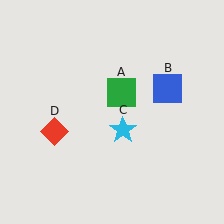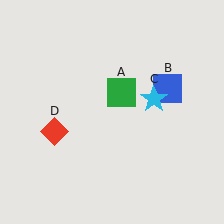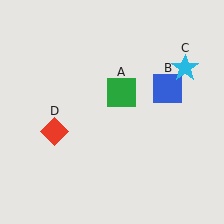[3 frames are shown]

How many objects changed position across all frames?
1 object changed position: cyan star (object C).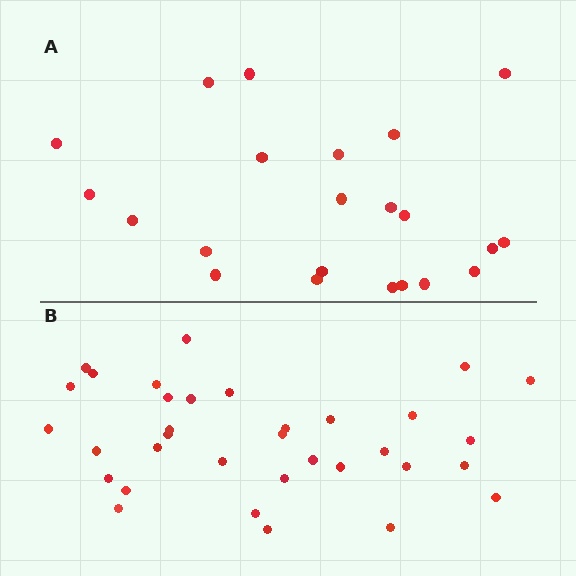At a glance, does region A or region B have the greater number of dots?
Region B (the bottom region) has more dots.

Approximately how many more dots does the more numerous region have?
Region B has roughly 12 or so more dots than region A.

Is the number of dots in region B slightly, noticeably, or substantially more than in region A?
Region B has substantially more. The ratio is roughly 1.5 to 1.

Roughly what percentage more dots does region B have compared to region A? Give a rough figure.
About 55% more.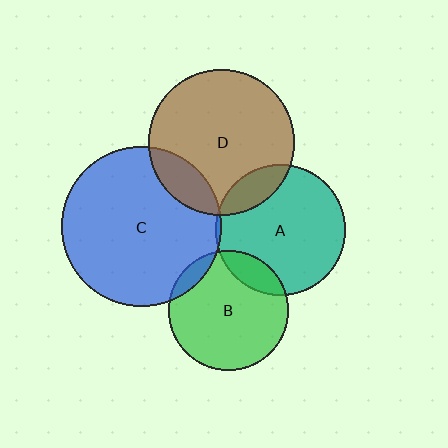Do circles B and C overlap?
Yes.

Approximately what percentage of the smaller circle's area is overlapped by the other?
Approximately 10%.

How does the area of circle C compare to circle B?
Approximately 1.8 times.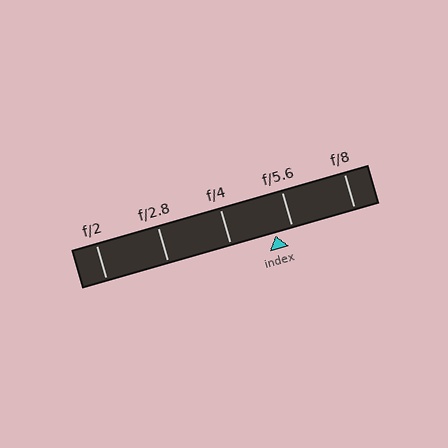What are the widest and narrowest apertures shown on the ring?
The widest aperture shown is f/2 and the narrowest is f/8.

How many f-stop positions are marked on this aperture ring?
There are 5 f-stop positions marked.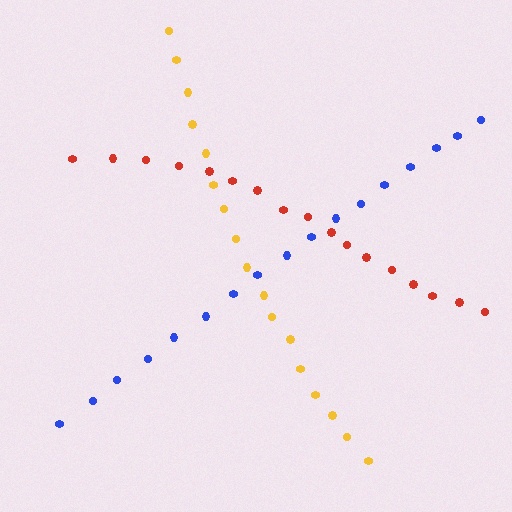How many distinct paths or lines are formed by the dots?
There are 3 distinct paths.